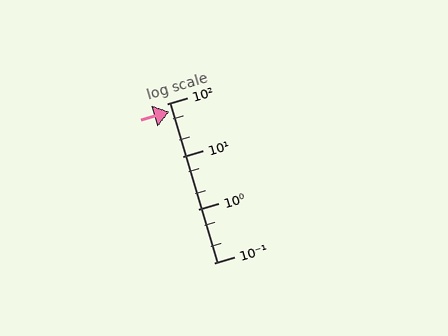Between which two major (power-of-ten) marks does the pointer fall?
The pointer is between 10 and 100.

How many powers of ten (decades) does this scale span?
The scale spans 3 decades, from 0.1 to 100.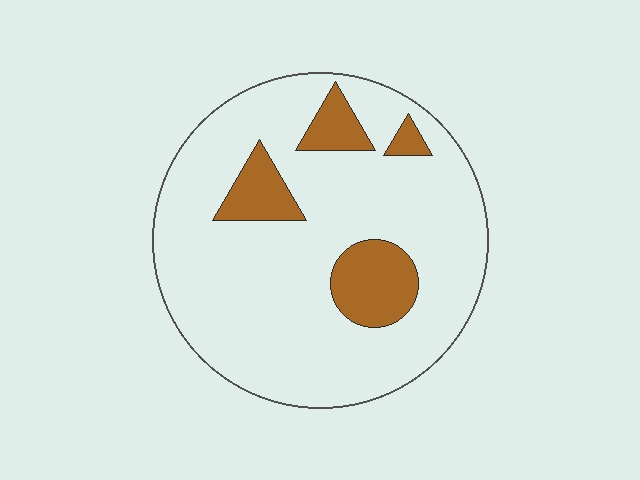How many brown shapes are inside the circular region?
4.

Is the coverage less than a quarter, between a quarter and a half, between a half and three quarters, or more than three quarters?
Less than a quarter.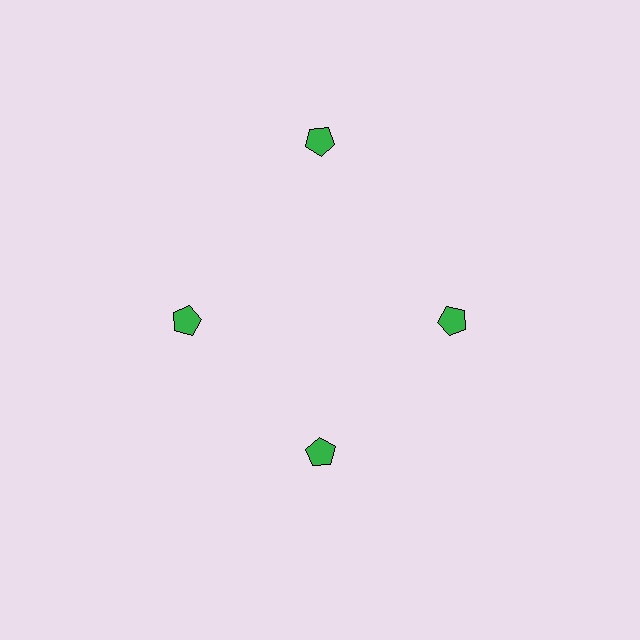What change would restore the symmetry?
The symmetry would be restored by moving it inward, back onto the ring so that all 4 pentagons sit at equal angles and equal distance from the center.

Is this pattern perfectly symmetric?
No. The 4 green pentagons are arranged in a ring, but one element near the 12 o'clock position is pushed outward from the center, breaking the 4-fold rotational symmetry.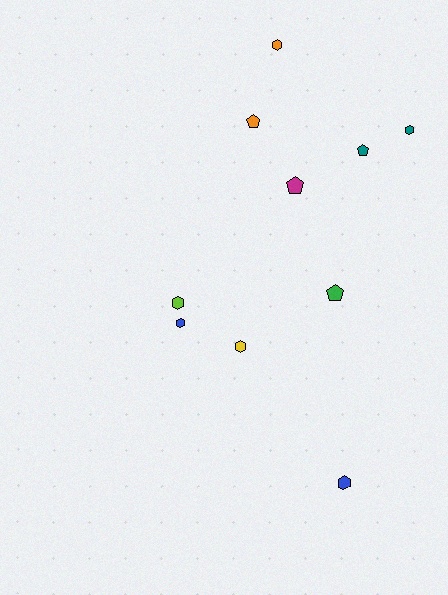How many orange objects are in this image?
There are 2 orange objects.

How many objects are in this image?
There are 10 objects.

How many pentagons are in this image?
There are 4 pentagons.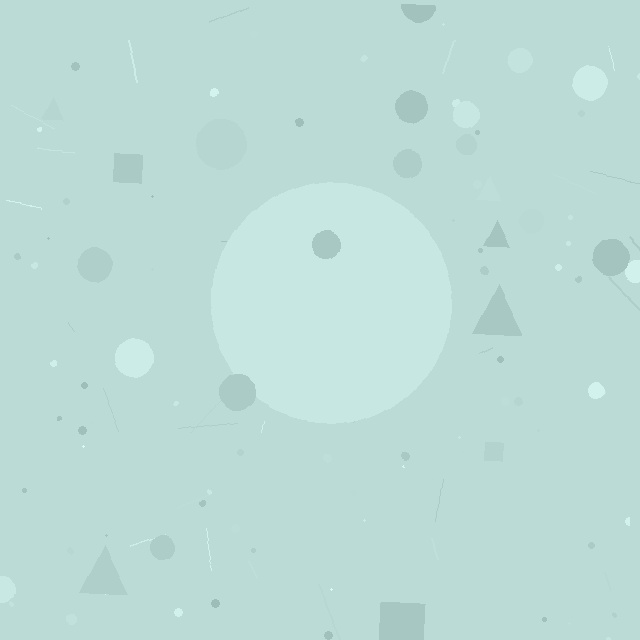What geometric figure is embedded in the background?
A circle is embedded in the background.